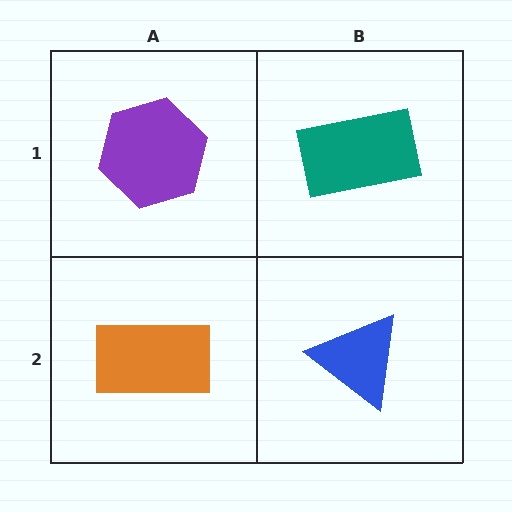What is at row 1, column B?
A teal rectangle.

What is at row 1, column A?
A purple hexagon.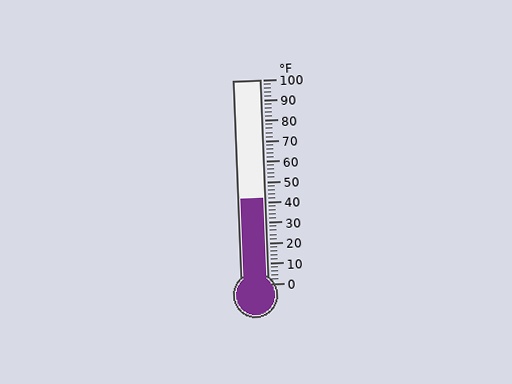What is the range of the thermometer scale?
The thermometer scale ranges from 0°F to 100°F.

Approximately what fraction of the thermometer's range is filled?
The thermometer is filled to approximately 40% of its range.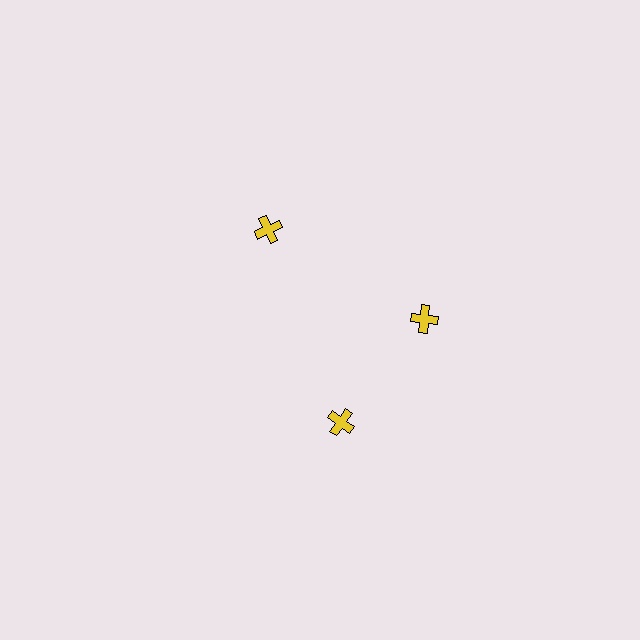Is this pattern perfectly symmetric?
No. The 3 yellow crosses are arranged in a ring, but one element near the 7 o'clock position is rotated out of alignment along the ring, breaking the 3-fold rotational symmetry.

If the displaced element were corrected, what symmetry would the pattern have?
It would have 3-fold rotational symmetry — the pattern would map onto itself every 120 degrees.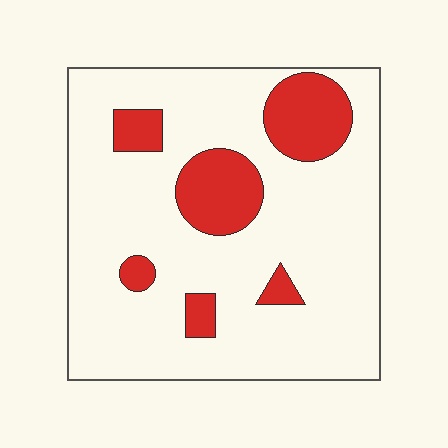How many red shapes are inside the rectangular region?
6.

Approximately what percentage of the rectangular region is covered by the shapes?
Approximately 20%.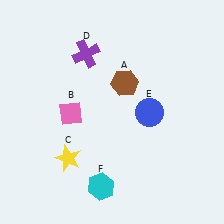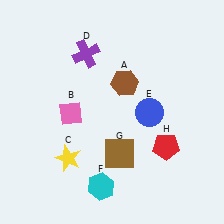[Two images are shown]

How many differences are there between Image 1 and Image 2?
There are 2 differences between the two images.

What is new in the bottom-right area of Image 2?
A brown square (G) was added in the bottom-right area of Image 2.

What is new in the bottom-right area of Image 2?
A red pentagon (H) was added in the bottom-right area of Image 2.